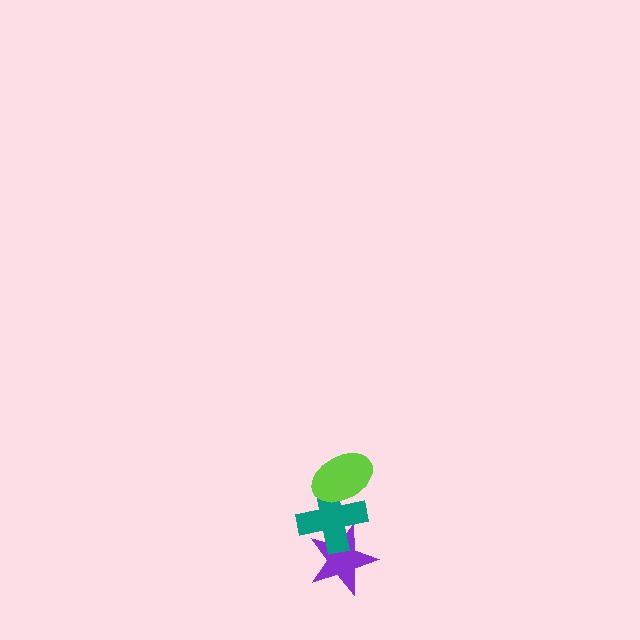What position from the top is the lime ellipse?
The lime ellipse is 1st from the top.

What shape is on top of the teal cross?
The lime ellipse is on top of the teal cross.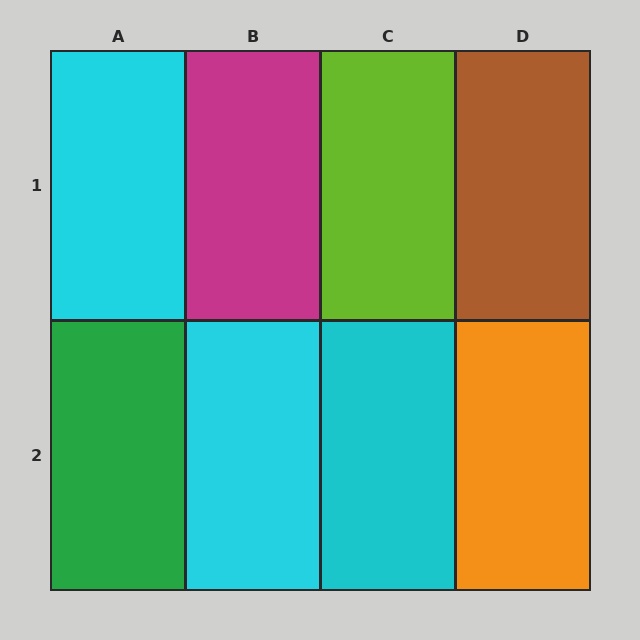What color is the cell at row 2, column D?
Orange.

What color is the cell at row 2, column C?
Cyan.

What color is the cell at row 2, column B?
Cyan.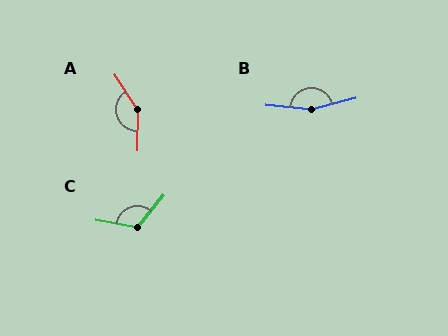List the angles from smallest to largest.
C (119°), A (146°), B (161°).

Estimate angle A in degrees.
Approximately 146 degrees.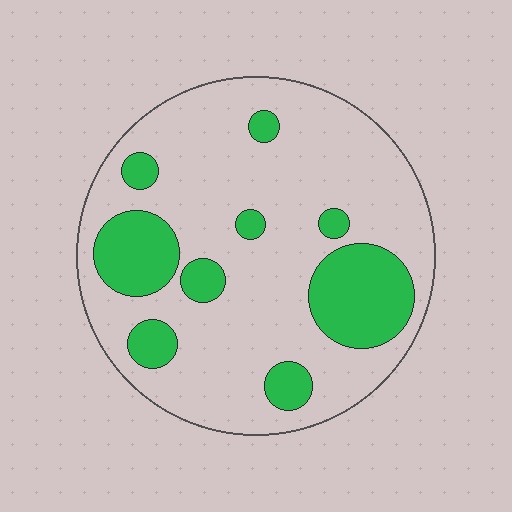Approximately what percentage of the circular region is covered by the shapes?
Approximately 25%.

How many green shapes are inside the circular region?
9.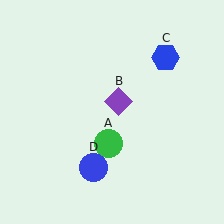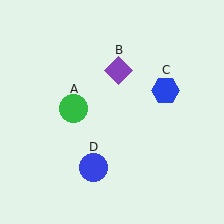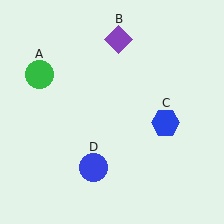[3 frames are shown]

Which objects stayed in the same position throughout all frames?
Blue circle (object D) remained stationary.